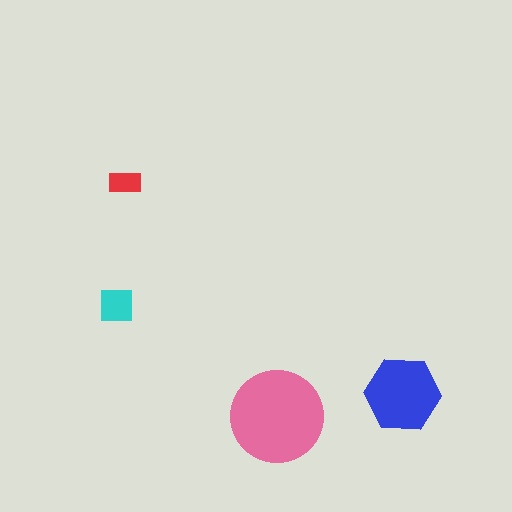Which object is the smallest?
The red rectangle.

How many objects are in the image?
There are 4 objects in the image.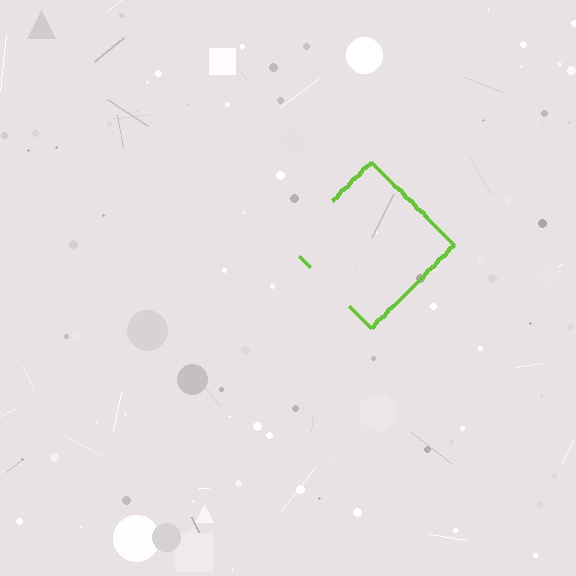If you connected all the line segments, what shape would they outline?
They would outline a diamond.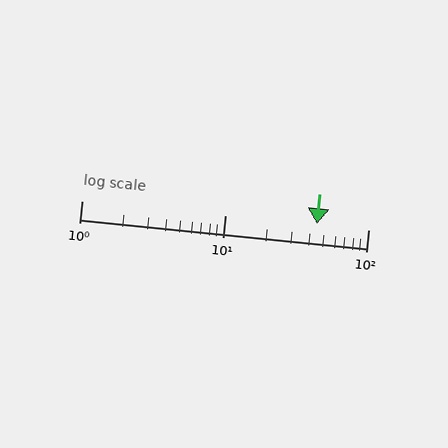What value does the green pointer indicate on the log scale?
The pointer indicates approximately 44.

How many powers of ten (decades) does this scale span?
The scale spans 2 decades, from 1 to 100.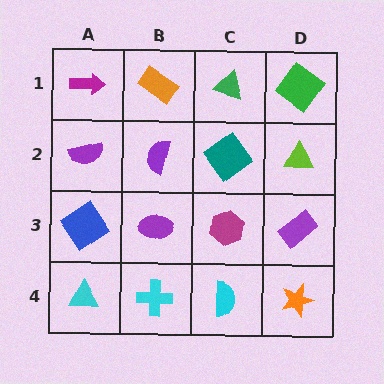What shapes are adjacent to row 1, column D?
A lime triangle (row 2, column D), a green triangle (row 1, column C).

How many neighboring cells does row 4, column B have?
3.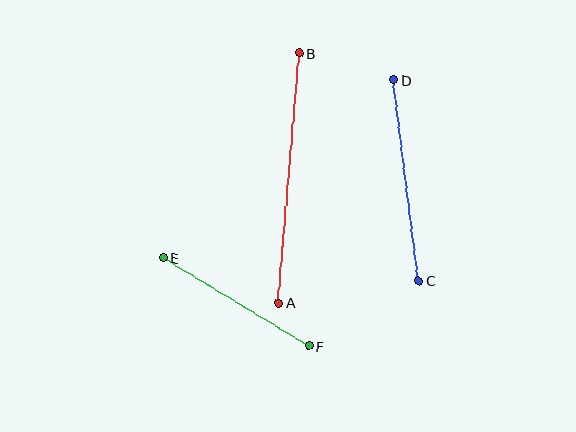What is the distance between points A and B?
The distance is approximately 251 pixels.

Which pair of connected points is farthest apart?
Points A and B are farthest apart.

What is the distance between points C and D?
The distance is approximately 203 pixels.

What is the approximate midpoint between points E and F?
The midpoint is at approximately (236, 302) pixels.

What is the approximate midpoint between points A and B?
The midpoint is at approximately (289, 178) pixels.